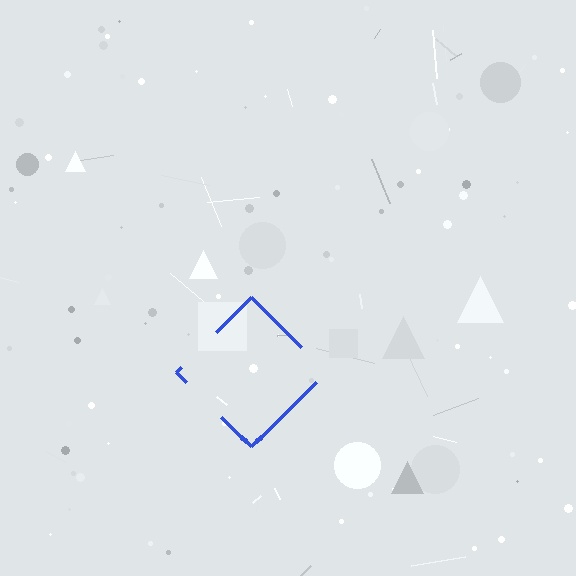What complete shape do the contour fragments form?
The contour fragments form a diamond.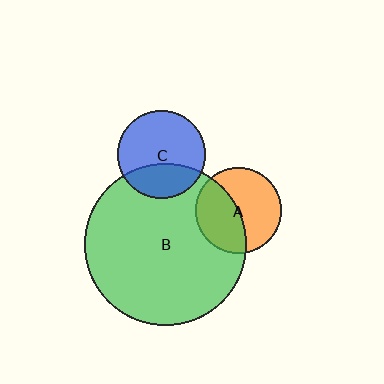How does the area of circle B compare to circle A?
Approximately 3.5 times.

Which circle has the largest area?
Circle B (green).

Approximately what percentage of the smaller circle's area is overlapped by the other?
Approximately 30%.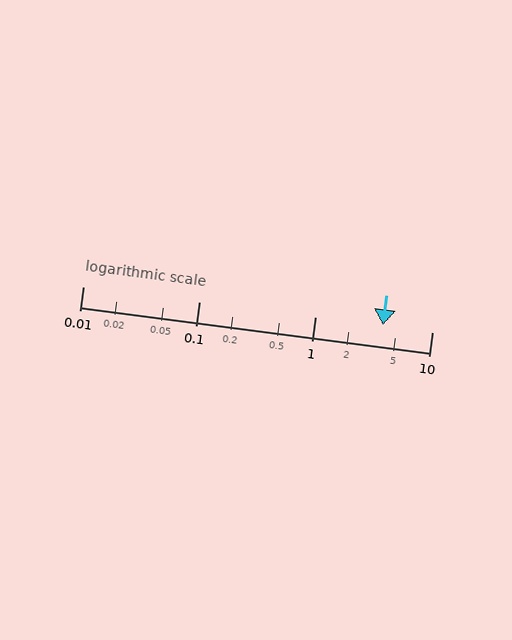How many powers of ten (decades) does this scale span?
The scale spans 3 decades, from 0.01 to 10.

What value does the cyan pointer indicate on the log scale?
The pointer indicates approximately 3.8.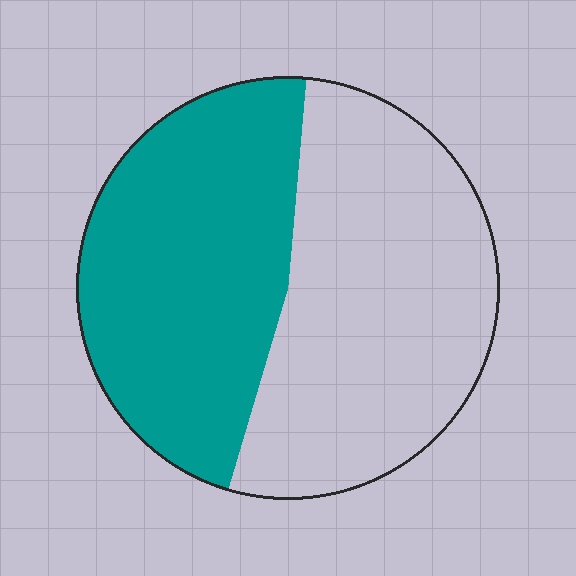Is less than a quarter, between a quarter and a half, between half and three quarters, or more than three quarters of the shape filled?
Between a quarter and a half.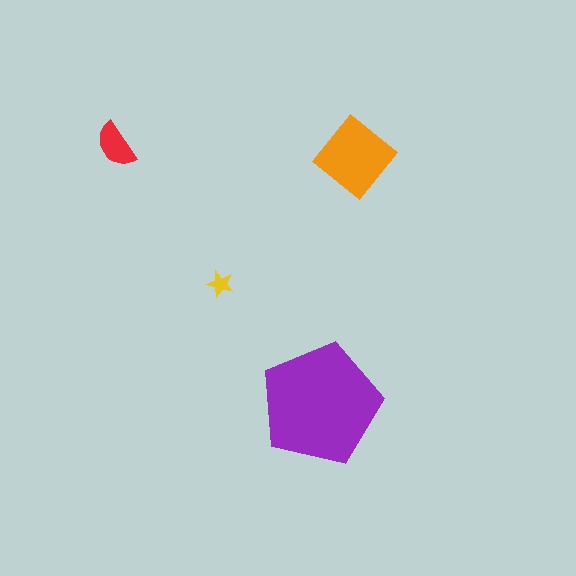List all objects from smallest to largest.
The yellow star, the red semicircle, the orange diamond, the purple pentagon.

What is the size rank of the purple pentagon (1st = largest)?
1st.